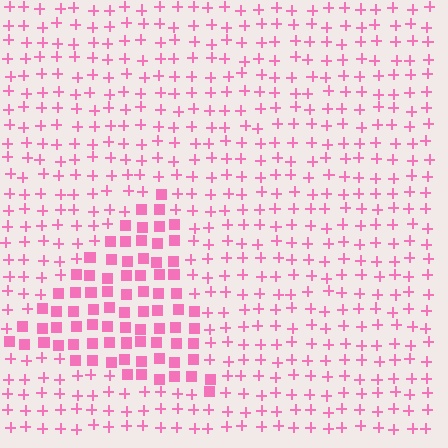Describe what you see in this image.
The image is filled with small pink elements arranged in a uniform grid. A triangle-shaped region contains squares, while the surrounding area contains plus signs. The boundary is defined purely by the change in element shape.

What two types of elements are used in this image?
The image uses squares inside the triangle region and plus signs outside it.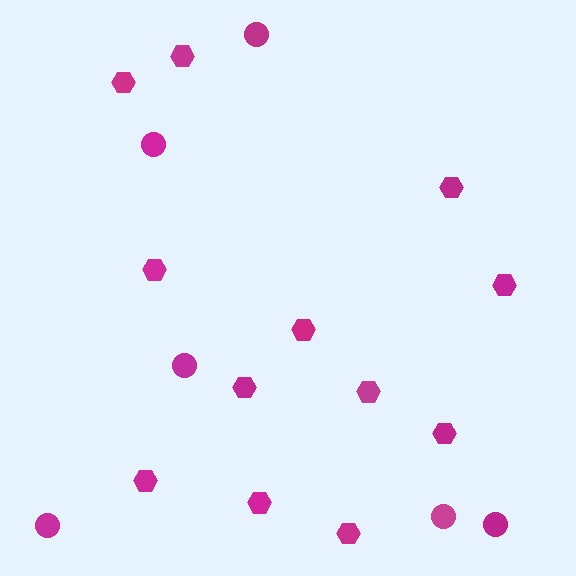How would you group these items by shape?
There are 2 groups: one group of circles (6) and one group of hexagons (12).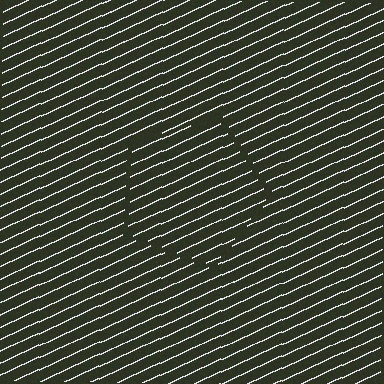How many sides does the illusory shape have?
5 sides — the line-ends trace a pentagon.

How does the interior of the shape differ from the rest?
The interior of the shape contains the same grating, shifted by half a period — the contour is defined by the phase discontinuity where line-ends from the inner and outer gratings abut.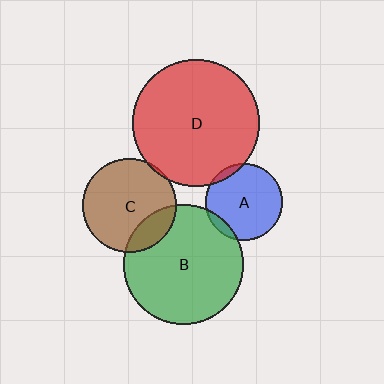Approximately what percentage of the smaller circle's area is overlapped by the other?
Approximately 5%.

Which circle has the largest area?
Circle D (red).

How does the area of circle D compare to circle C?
Approximately 1.8 times.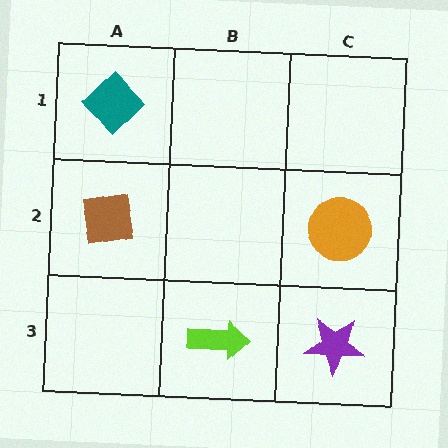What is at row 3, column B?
A lime arrow.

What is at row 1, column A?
A teal diamond.